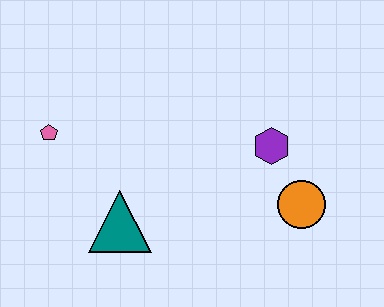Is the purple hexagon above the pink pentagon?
No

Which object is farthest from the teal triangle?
The orange circle is farthest from the teal triangle.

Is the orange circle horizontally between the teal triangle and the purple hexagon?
No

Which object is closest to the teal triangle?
The pink pentagon is closest to the teal triangle.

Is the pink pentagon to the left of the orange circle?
Yes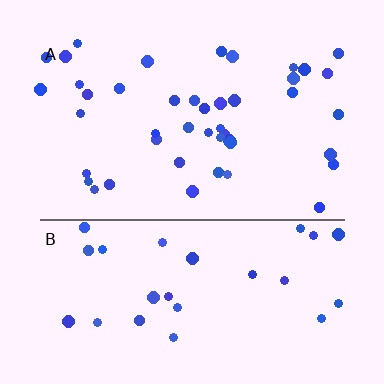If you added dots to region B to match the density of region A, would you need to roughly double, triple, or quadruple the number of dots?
Approximately double.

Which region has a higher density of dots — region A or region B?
A (the top).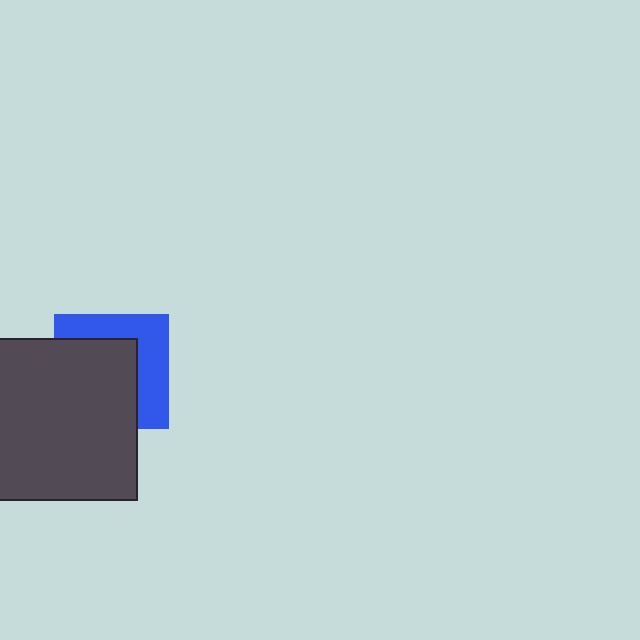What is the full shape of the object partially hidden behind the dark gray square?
The partially hidden object is a blue square.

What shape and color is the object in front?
The object in front is a dark gray square.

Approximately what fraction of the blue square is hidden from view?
Roughly 57% of the blue square is hidden behind the dark gray square.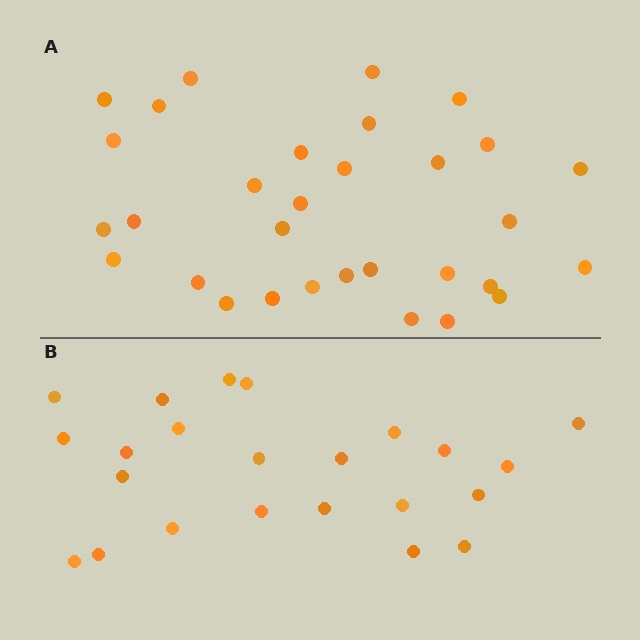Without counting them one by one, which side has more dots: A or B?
Region A (the top region) has more dots.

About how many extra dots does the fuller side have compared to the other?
Region A has roughly 8 or so more dots than region B.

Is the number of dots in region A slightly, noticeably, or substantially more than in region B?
Region A has noticeably more, but not dramatically so. The ratio is roughly 1.3 to 1.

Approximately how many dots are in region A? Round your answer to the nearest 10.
About 30 dots. (The exact count is 31, which rounds to 30.)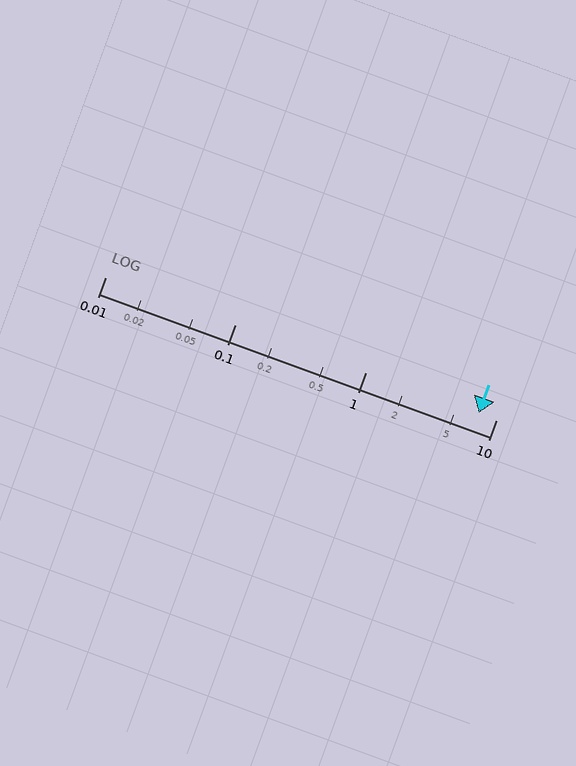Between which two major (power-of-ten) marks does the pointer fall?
The pointer is between 1 and 10.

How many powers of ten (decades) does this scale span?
The scale spans 3 decades, from 0.01 to 10.